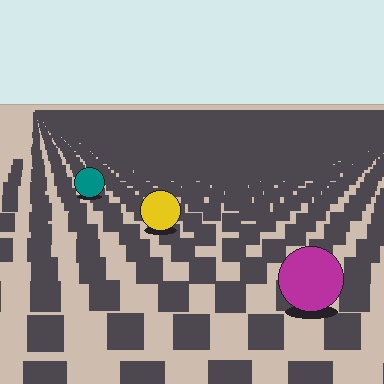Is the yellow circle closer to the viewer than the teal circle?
Yes. The yellow circle is closer — you can tell from the texture gradient: the ground texture is coarser near it.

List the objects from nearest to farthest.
From nearest to farthest: the magenta circle, the yellow circle, the teal circle.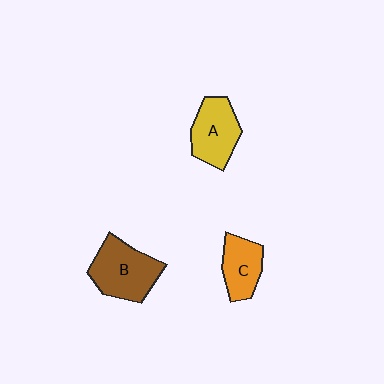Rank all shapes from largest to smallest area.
From largest to smallest: B (brown), A (yellow), C (orange).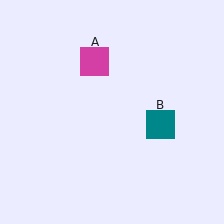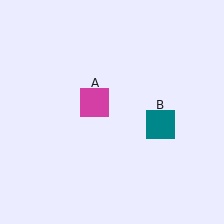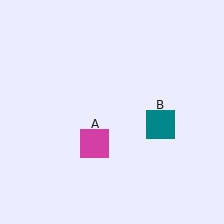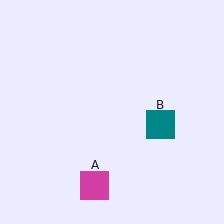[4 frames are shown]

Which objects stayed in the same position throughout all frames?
Teal square (object B) remained stationary.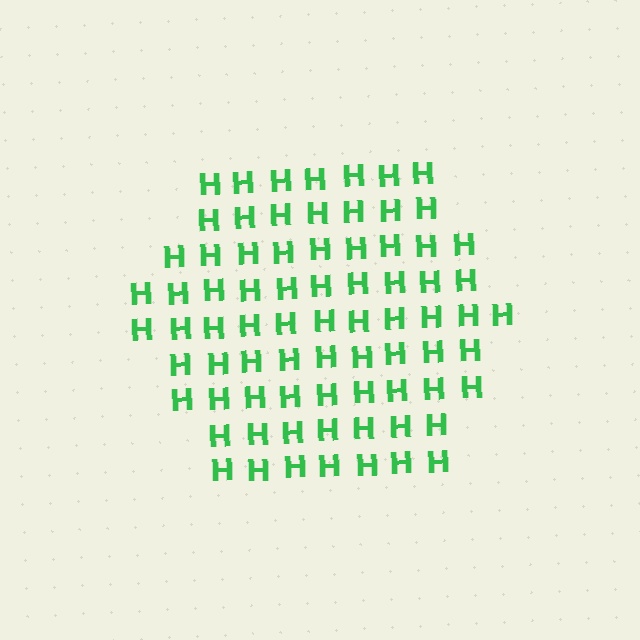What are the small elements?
The small elements are letter H's.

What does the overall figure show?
The overall figure shows a hexagon.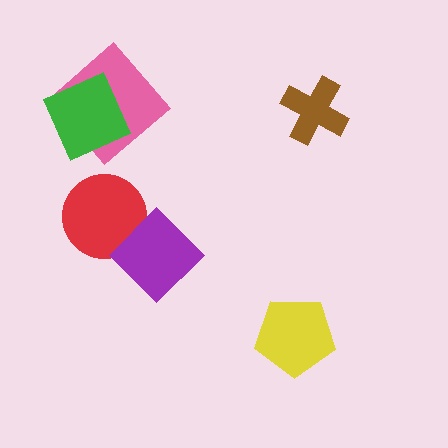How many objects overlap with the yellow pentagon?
0 objects overlap with the yellow pentagon.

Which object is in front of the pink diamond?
The green diamond is in front of the pink diamond.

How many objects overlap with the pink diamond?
1 object overlaps with the pink diamond.